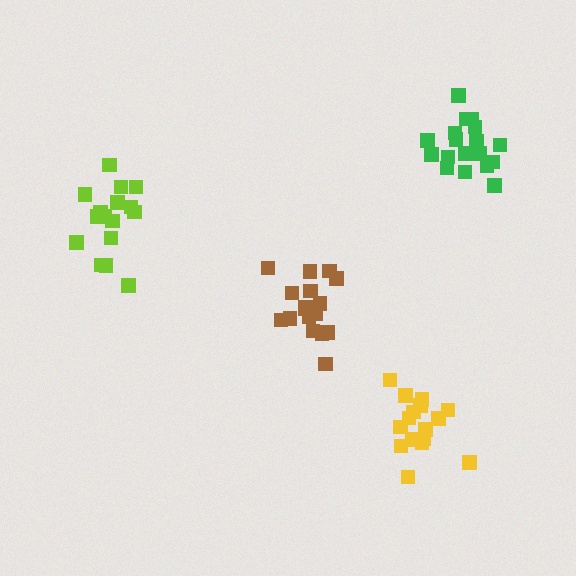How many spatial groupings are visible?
There are 4 spatial groupings.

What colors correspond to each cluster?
The clusters are colored: green, lime, yellow, brown.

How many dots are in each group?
Group 1: 18 dots, Group 2: 16 dots, Group 3: 16 dots, Group 4: 18 dots (68 total).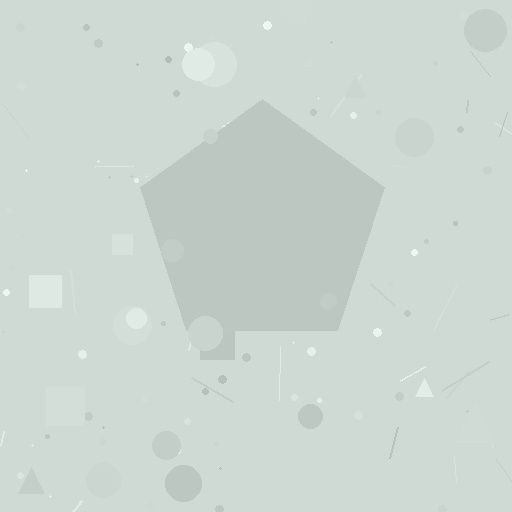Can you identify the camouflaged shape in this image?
The camouflaged shape is a pentagon.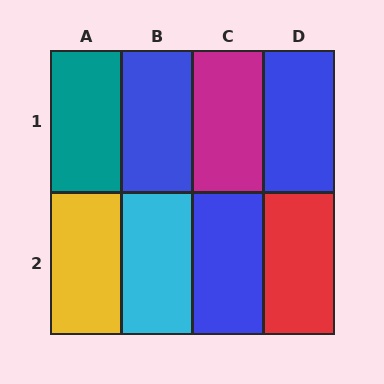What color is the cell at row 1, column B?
Blue.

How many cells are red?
1 cell is red.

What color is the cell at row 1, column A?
Teal.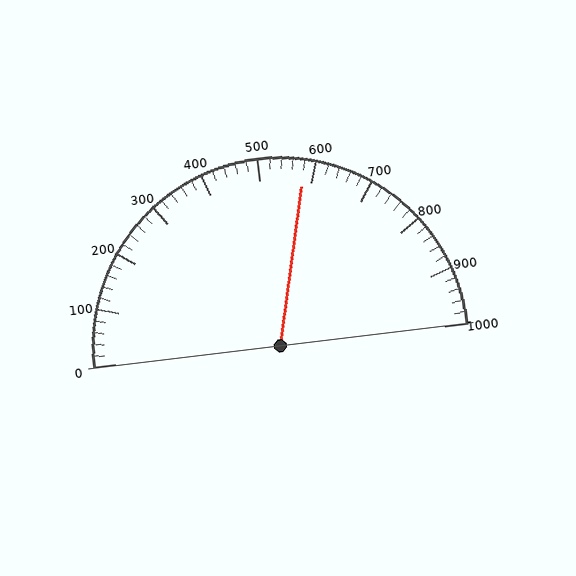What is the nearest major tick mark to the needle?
The nearest major tick mark is 600.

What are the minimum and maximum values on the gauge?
The gauge ranges from 0 to 1000.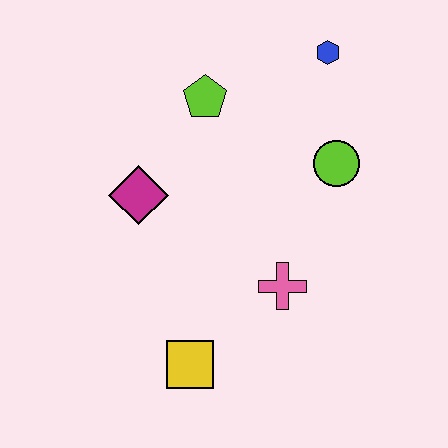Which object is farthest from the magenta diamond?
The blue hexagon is farthest from the magenta diamond.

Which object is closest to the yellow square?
The pink cross is closest to the yellow square.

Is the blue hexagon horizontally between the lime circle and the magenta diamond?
Yes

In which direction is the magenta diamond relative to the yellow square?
The magenta diamond is above the yellow square.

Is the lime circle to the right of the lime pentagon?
Yes